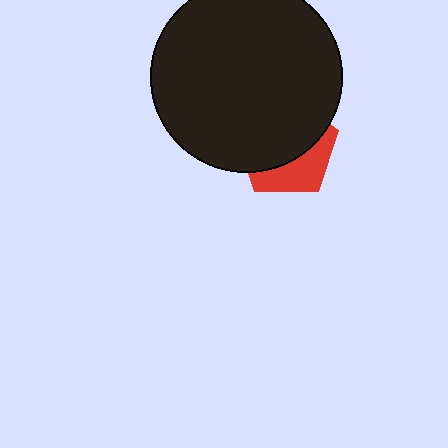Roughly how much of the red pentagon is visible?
A small part of it is visible (roughly 36%).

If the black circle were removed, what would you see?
You would see the complete red pentagon.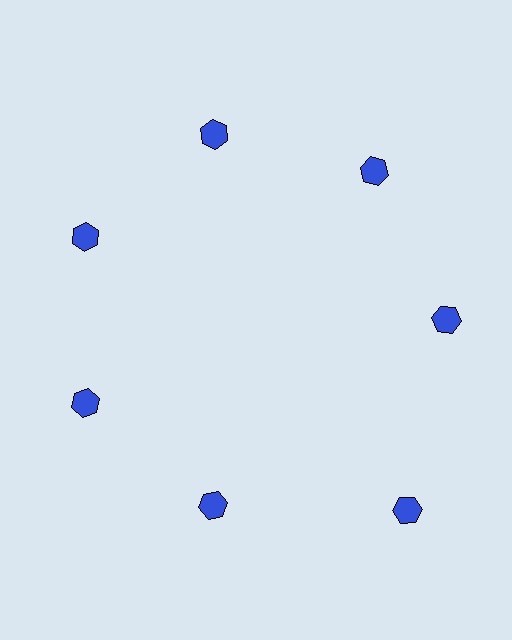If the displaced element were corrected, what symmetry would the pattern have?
It would have 7-fold rotational symmetry — the pattern would map onto itself every 51 degrees.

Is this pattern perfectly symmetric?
No. The 7 blue hexagons are arranged in a ring, but one element near the 5 o'clock position is pushed outward from the center, breaking the 7-fold rotational symmetry.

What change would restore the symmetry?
The symmetry would be restored by moving it inward, back onto the ring so that all 7 hexagons sit at equal angles and equal distance from the center.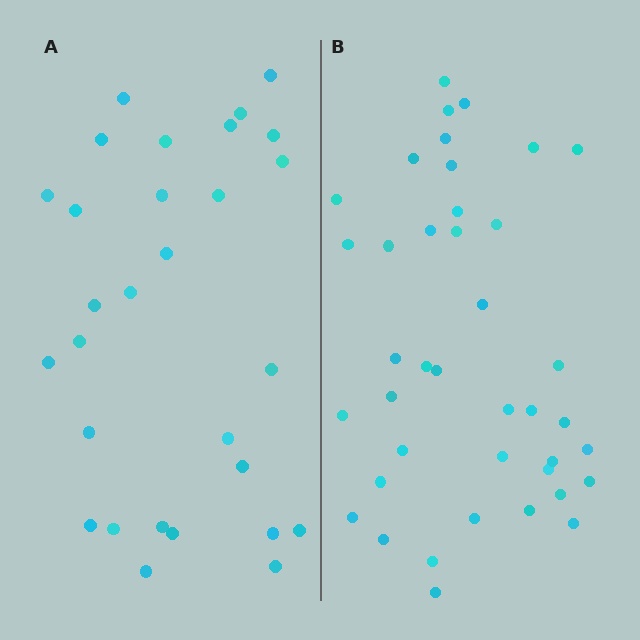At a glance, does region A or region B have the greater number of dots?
Region B (the right region) has more dots.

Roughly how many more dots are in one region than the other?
Region B has roughly 12 or so more dots than region A.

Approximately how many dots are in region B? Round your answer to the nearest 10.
About 40 dots.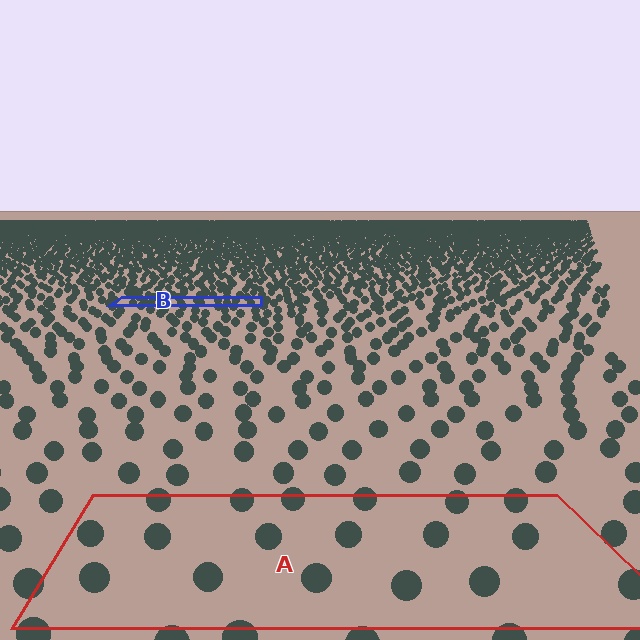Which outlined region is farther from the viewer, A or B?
Region B is farther from the viewer — the texture elements inside it appear smaller and more densely packed.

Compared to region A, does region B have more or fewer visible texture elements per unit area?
Region B has more texture elements per unit area — they are packed more densely because it is farther away.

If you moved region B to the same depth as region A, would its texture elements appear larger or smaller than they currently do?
They would appear larger. At a closer depth, the same texture elements are projected at a bigger on-screen size.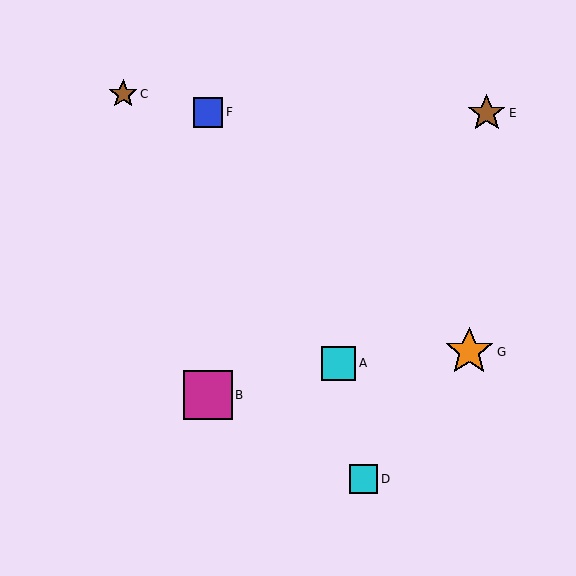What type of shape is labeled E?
Shape E is a brown star.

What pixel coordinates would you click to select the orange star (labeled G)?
Click at (469, 352) to select the orange star G.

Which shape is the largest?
The magenta square (labeled B) is the largest.